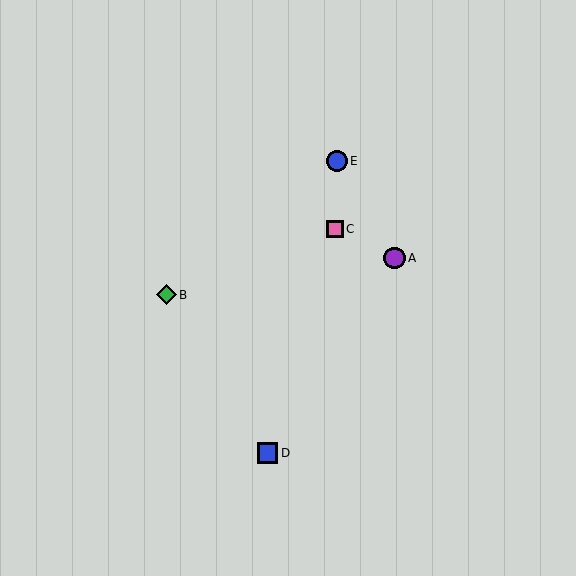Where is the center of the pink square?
The center of the pink square is at (335, 229).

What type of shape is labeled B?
Shape B is a green diamond.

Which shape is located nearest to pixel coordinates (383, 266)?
The purple circle (labeled A) at (394, 258) is nearest to that location.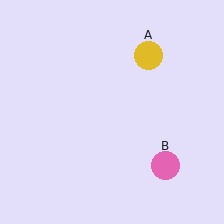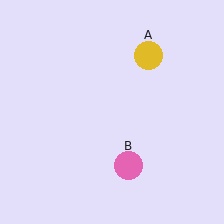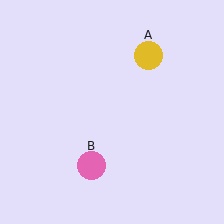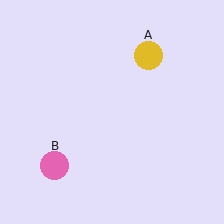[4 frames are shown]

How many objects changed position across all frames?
1 object changed position: pink circle (object B).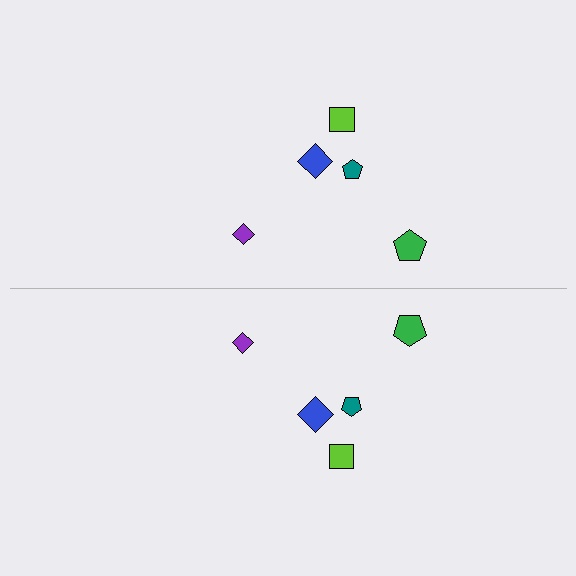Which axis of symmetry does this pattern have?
The pattern has a horizontal axis of symmetry running through the center of the image.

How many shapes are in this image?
There are 10 shapes in this image.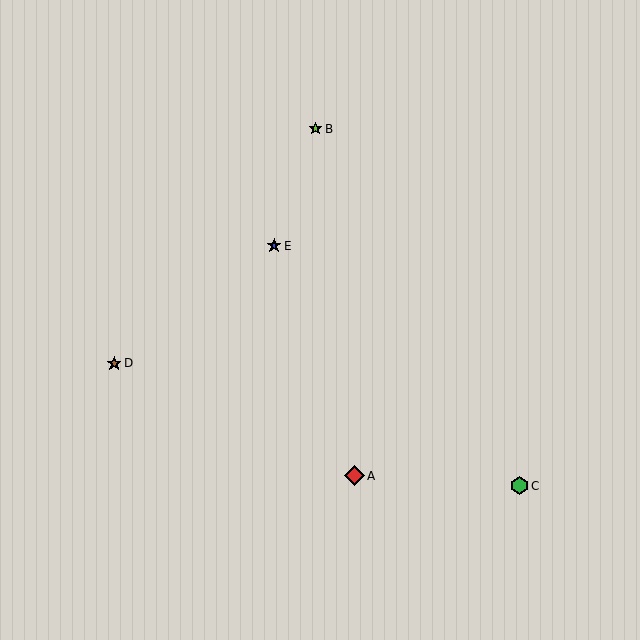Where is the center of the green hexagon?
The center of the green hexagon is at (520, 486).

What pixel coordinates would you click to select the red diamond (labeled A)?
Click at (354, 476) to select the red diamond A.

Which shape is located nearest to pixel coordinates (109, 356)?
The brown star (labeled D) at (114, 363) is nearest to that location.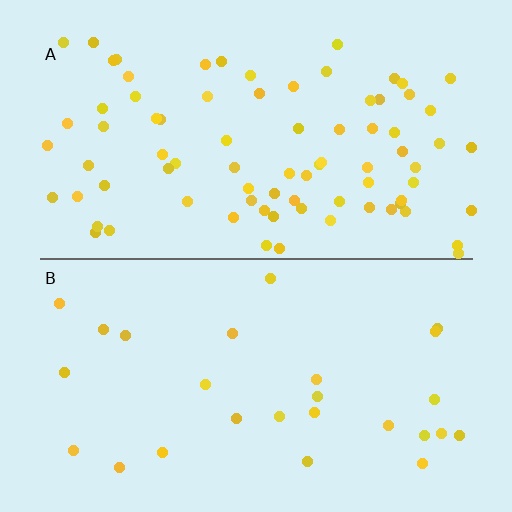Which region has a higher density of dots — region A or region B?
A (the top).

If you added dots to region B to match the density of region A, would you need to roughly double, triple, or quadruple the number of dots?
Approximately triple.